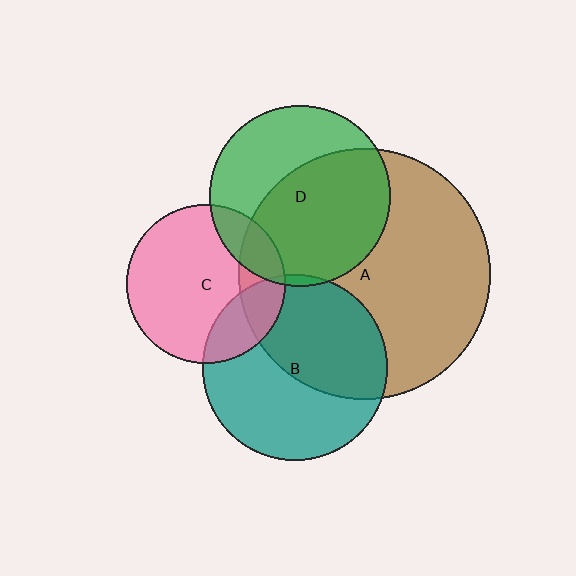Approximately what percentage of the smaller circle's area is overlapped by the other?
Approximately 20%.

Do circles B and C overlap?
Yes.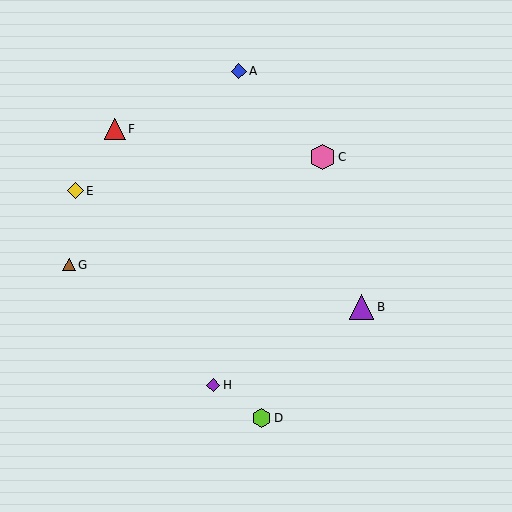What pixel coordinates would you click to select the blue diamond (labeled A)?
Click at (239, 71) to select the blue diamond A.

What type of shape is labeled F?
Shape F is a red triangle.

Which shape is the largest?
The pink hexagon (labeled C) is the largest.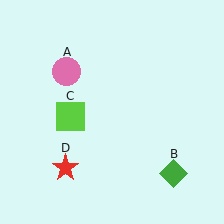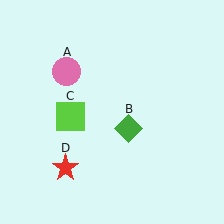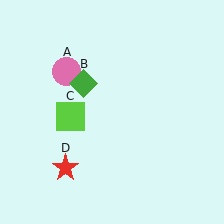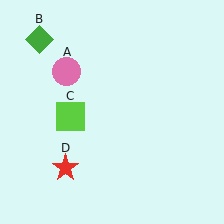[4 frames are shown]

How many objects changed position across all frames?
1 object changed position: green diamond (object B).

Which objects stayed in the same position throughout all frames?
Pink circle (object A) and lime square (object C) and red star (object D) remained stationary.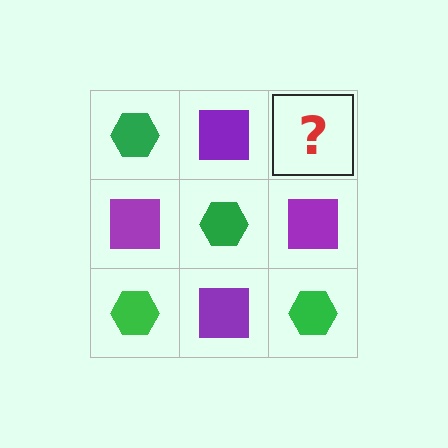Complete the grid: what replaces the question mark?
The question mark should be replaced with a green hexagon.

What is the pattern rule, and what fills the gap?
The rule is that it alternates green hexagon and purple square in a checkerboard pattern. The gap should be filled with a green hexagon.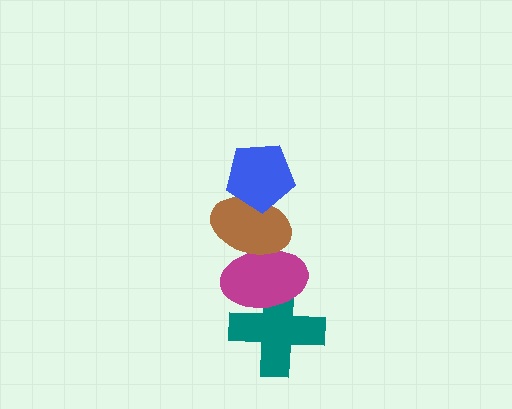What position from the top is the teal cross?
The teal cross is 4th from the top.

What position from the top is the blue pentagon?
The blue pentagon is 1st from the top.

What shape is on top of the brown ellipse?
The blue pentagon is on top of the brown ellipse.